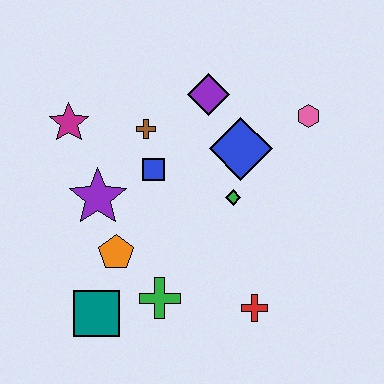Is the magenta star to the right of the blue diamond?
No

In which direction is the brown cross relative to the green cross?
The brown cross is above the green cross.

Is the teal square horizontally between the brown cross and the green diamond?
No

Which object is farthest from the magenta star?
The red cross is farthest from the magenta star.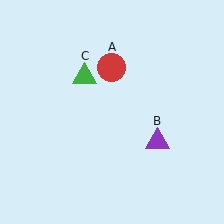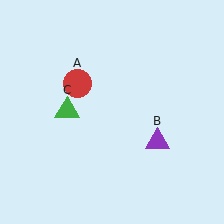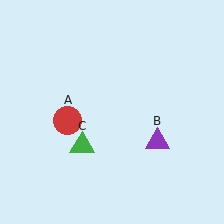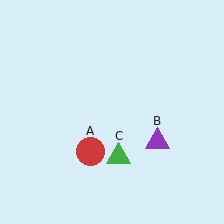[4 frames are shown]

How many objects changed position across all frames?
2 objects changed position: red circle (object A), green triangle (object C).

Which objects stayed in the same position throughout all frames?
Purple triangle (object B) remained stationary.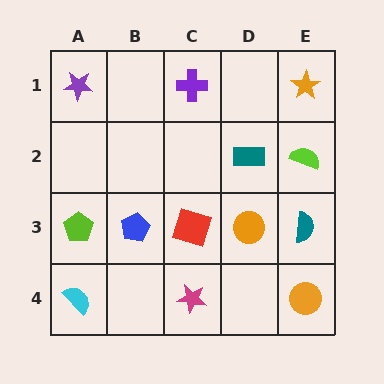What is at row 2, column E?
A lime semicircle.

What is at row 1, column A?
A purple star.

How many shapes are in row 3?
5 shapes.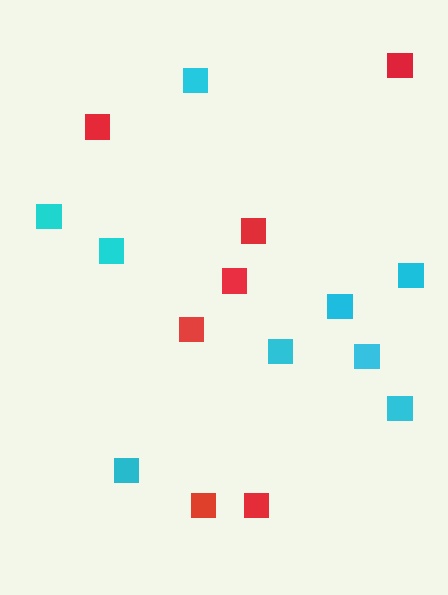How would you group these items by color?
There are 2 groups: one group of red squares (7) and one group of cyan squares (9).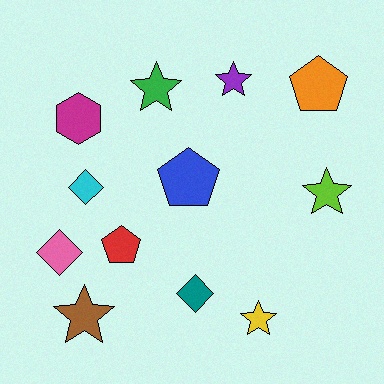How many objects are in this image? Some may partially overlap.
There are 12 objects.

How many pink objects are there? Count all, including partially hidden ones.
There is 1 pink object.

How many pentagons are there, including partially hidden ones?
There are 3 pentagons.